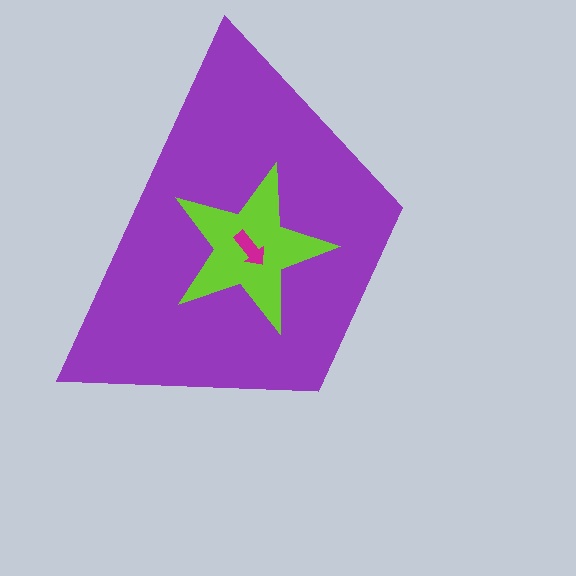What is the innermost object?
The magenta arrow.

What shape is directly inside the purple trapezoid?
The lime star.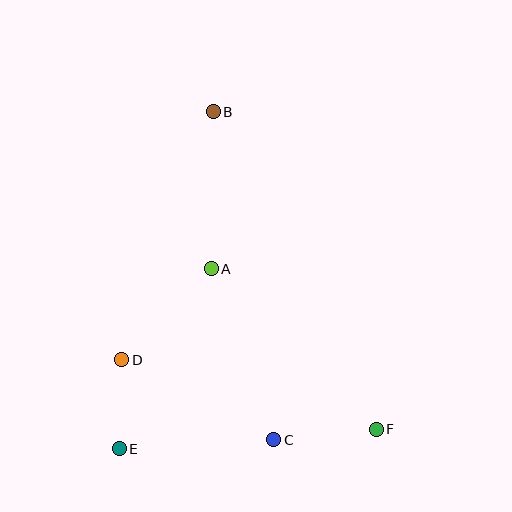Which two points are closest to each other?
Points D and E are closest to each other.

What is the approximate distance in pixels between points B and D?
The distance between B and D is approximately 265 pixels.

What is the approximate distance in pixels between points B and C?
The distance between B and C is approximately 333 pixels.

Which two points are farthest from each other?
Points B and F are farthest from each other.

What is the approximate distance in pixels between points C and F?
The distance between C and F is approximately 103 pixels.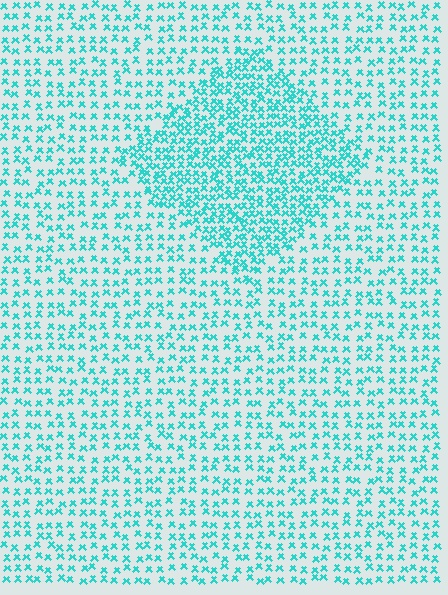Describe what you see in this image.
The image contains small cyan elements arranged at two different densities. A diamond-shaped region is visible where the elements are more densely packed than the surrounding area.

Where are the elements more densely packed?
The elements are more densely packed inside the diamond boundary.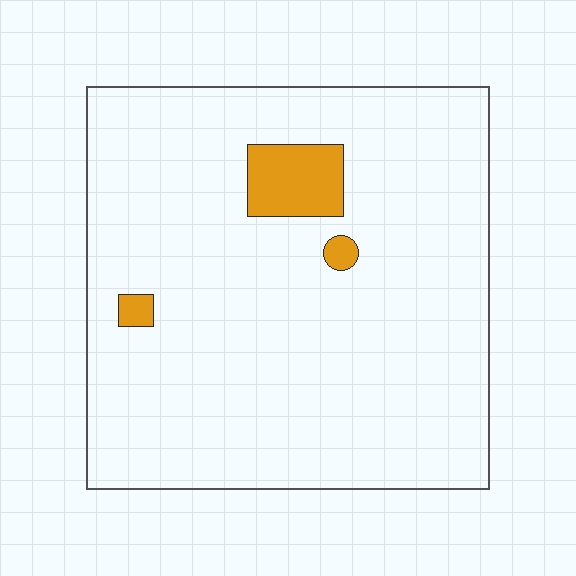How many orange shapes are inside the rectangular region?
3.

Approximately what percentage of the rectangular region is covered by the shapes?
Approximately 5%.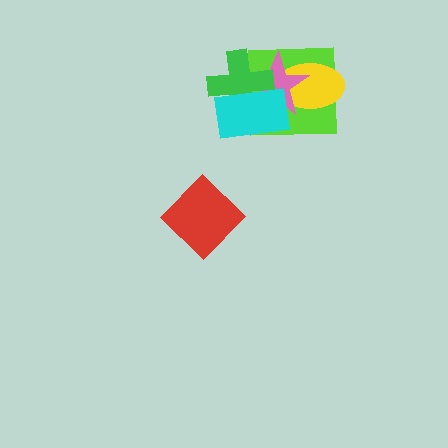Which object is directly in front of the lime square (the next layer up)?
The yellow ellipse is directly in front of the lime square.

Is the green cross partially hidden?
Yes, it is partially covered by another shape.